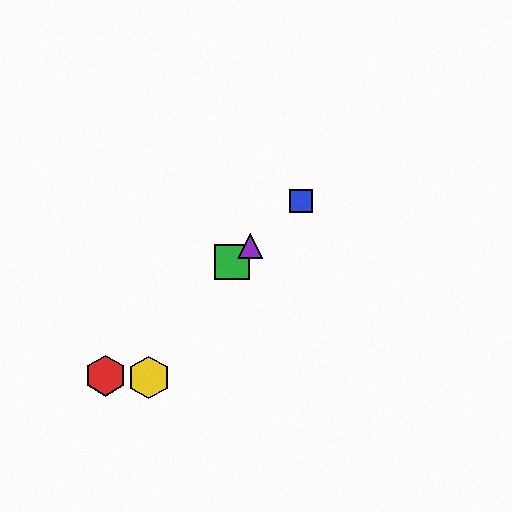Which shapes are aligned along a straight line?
The red hexagon, the blue square, the green square, the purple triangle are aligned along a straight line.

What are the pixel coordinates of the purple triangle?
The purple triangle is at (250, 246).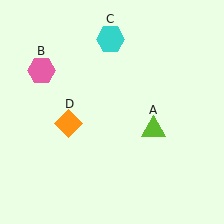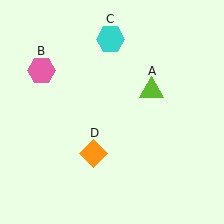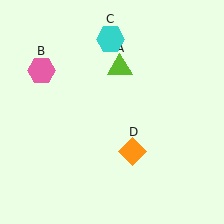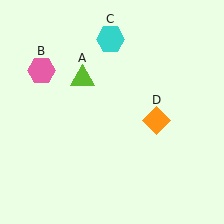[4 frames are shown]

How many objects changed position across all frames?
2 objects changed position: lime triangle (object A), orange diamond (object D).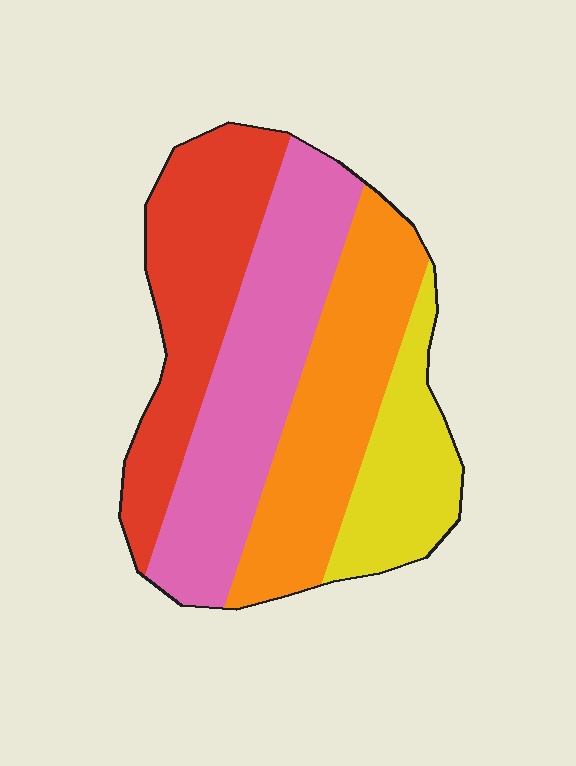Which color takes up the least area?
Yellow, at roughly 15%.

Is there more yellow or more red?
Red.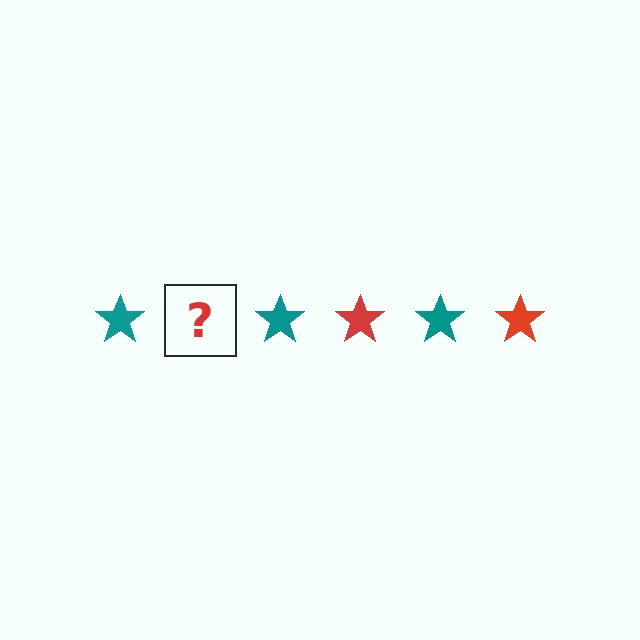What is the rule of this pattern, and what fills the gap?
The rule is that the pattern cycles through teal, red stars. The gap should be filled with a red star.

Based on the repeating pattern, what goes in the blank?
The blank should be a red star.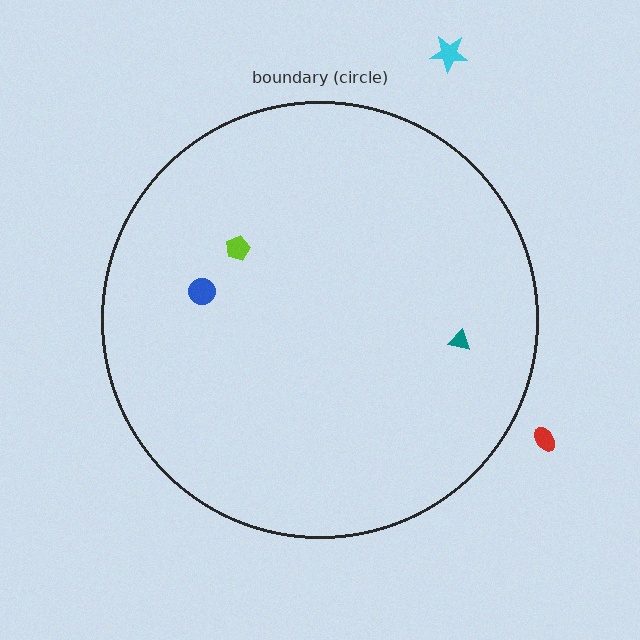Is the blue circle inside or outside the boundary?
Inside.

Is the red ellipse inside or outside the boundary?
Outside.